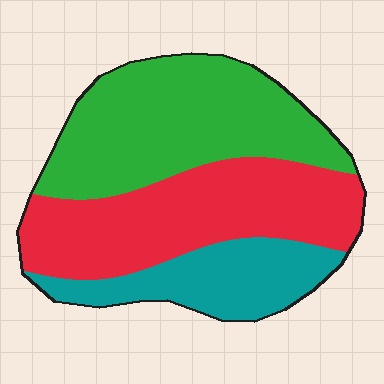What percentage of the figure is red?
Red covers around 40% of the figure.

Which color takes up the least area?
Teal, at roughly 20%.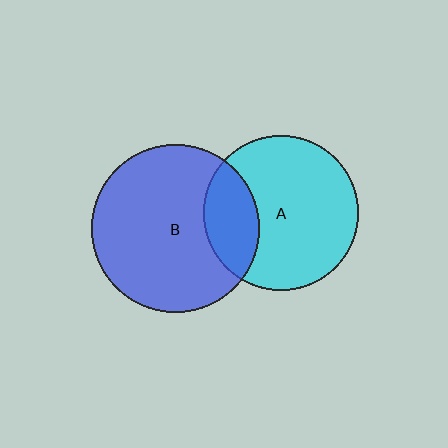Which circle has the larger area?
Circle B (blue).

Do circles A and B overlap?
Yes.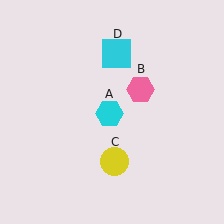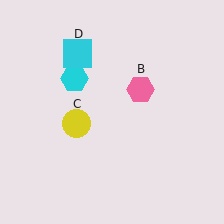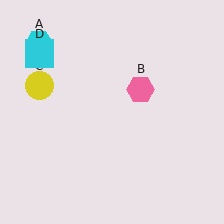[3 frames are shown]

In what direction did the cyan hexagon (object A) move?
The cyan hexagon (object A) moved up and to the left.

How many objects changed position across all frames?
3 objects changed position: cyan hexagon (object A), yellow circle (object C), cyan square (object D).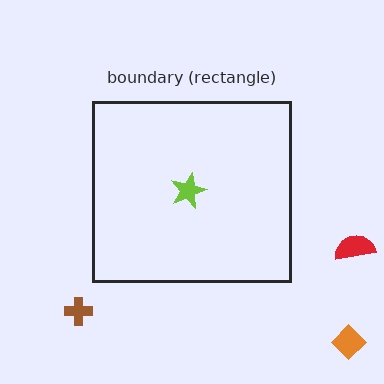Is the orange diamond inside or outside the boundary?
Outside.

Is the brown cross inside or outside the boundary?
Outside.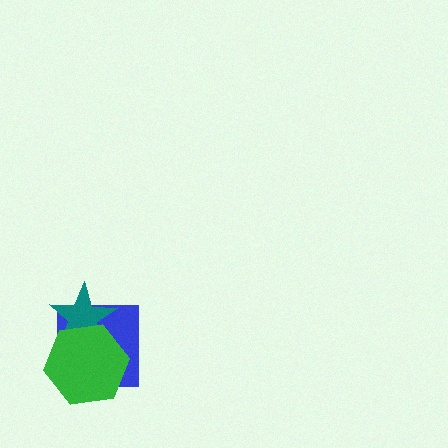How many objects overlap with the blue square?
2 objects overlap with the blue square.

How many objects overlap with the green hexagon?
2 objects overlap with the green hexagon.